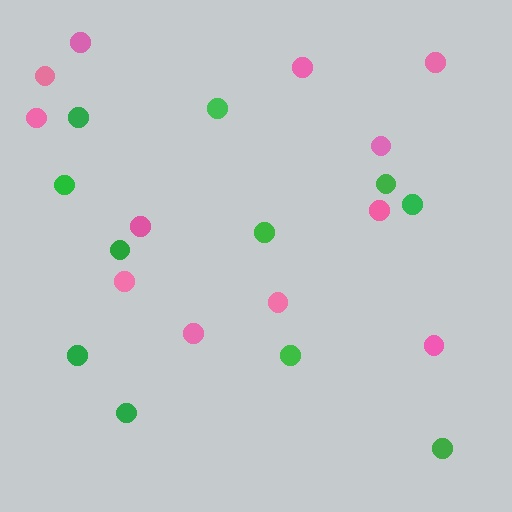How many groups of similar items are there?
There are 2 groups: one group of pink circles (12) and one group of green circles (11).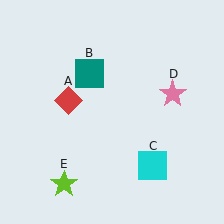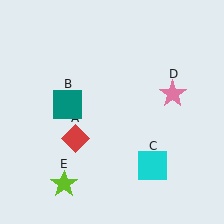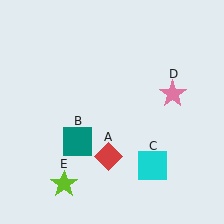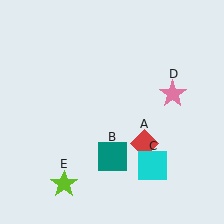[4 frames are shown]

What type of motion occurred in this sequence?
The red diamond (object A), teal square (object B) rotated counterclockwise around the center of the scene.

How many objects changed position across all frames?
2 objects changed position: red diamond (object A), teal square (object B).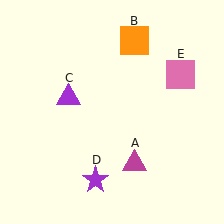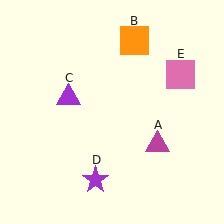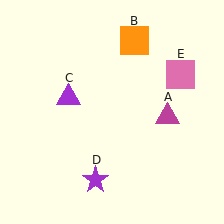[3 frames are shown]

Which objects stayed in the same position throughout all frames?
Orange square (object B) and purple triangle (object C) and purple star (object D) and pink square (object E) remained stationary.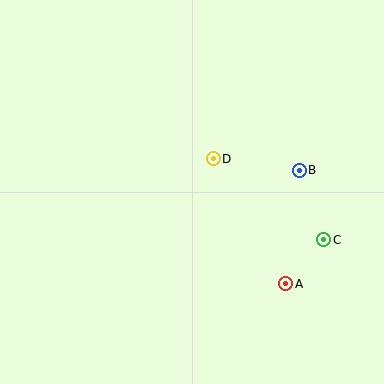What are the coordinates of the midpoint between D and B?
The midpoint between D and B is at (256, 165).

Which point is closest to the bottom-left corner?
Point A is closest to the bottom-left corner.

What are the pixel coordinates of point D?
Point D is at (213, 159).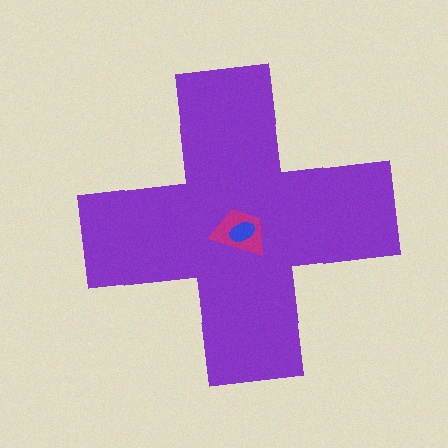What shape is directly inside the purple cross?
The magenta trapezoid.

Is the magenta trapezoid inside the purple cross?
Yes.